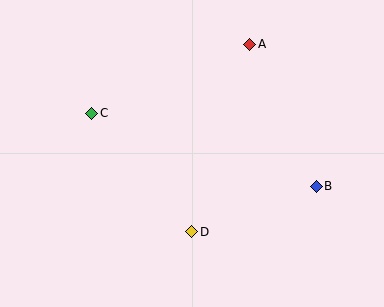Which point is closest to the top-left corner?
Point C is closest to the top-left corner.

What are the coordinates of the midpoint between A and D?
The midpoint between A and D is at (221, 138).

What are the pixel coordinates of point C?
Point C is at (92, 113).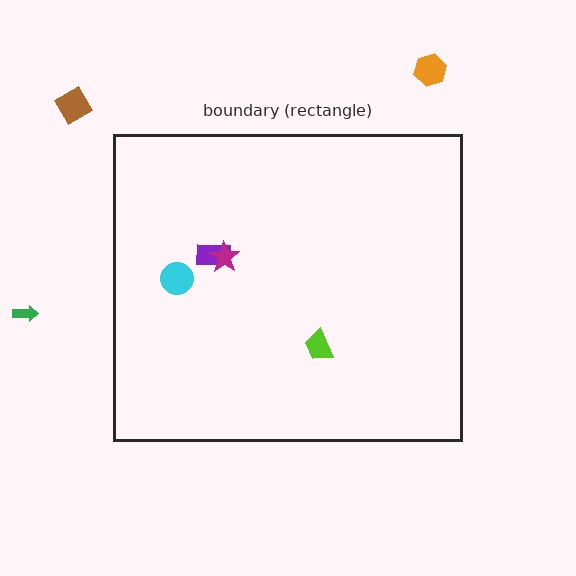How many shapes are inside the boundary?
4 inside, 3 outside.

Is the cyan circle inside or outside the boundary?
Inside.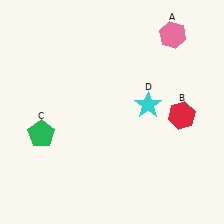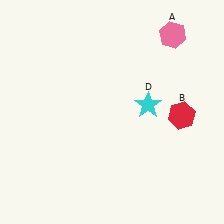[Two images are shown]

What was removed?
The green pentagon (C) was removed in Image 2.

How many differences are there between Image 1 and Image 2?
There is 1 difference between the two images.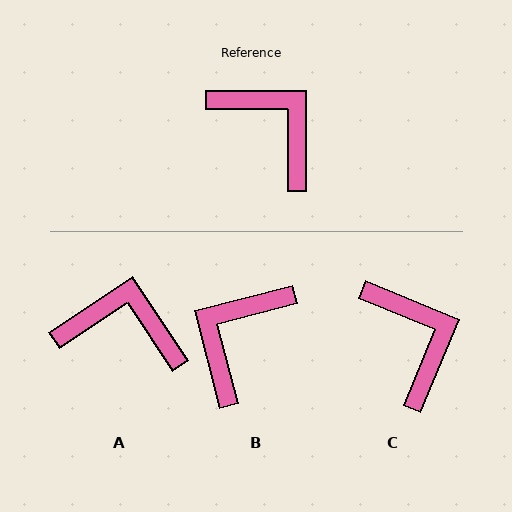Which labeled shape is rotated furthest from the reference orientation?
B, about 104 degrees away.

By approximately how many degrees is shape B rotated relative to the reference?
Approximately 104 degrees counter-clockwise.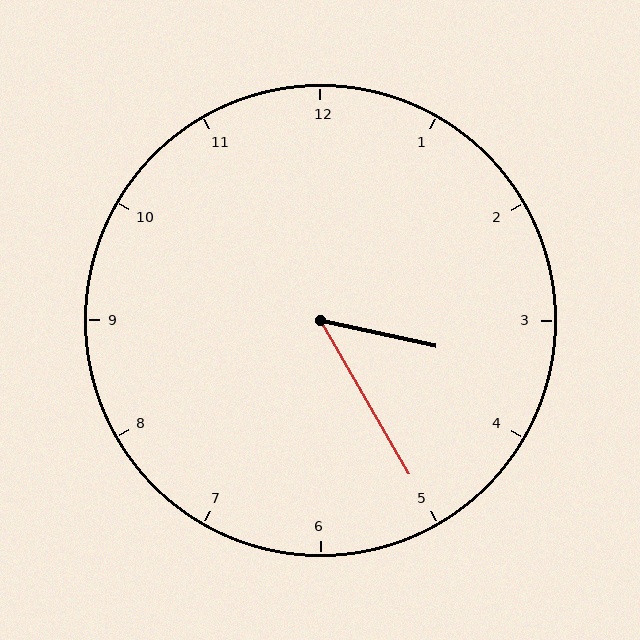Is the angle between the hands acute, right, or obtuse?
It is acute.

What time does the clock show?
3:25.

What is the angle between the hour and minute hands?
Approximately 48 degrees.